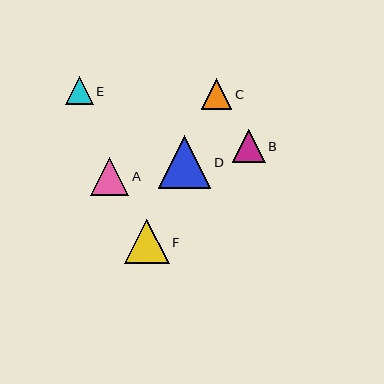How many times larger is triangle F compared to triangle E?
Triangle F is approximately 1.6 times the size of triangle E.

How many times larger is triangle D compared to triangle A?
Triangle D is approximately 1.4 times the size of triangle A.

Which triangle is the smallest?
Triangle E is the smallest with a size of approximately 28 pixels.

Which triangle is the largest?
Triangle D is the largest with a size of approximately 53 pixels.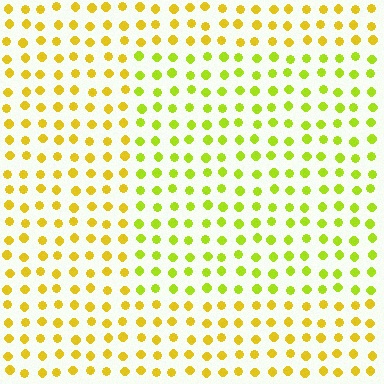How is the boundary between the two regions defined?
The boundary is defined purely by a slight shift in hue (about 28 degrees). Spacing, size, and orientation are identical on both sides.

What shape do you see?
I see a rectangle.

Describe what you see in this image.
The image is filled with small yellow elements in a uniform arrangement. A rectangle-shaped region is visible where the elements are tinted to a slightly different hue, forming a subtle color boundary.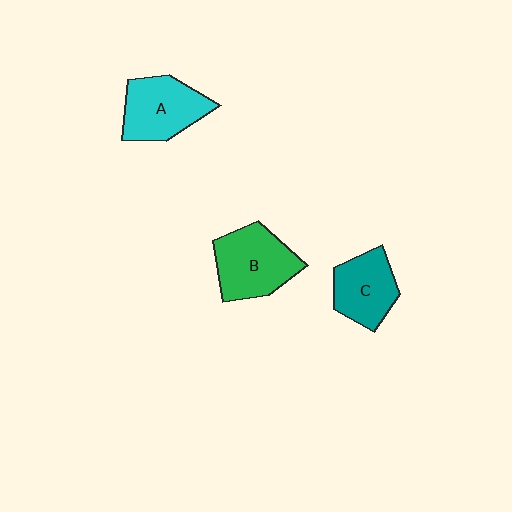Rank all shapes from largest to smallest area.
From largest to smallest: B (green), A (cyan), C (teal).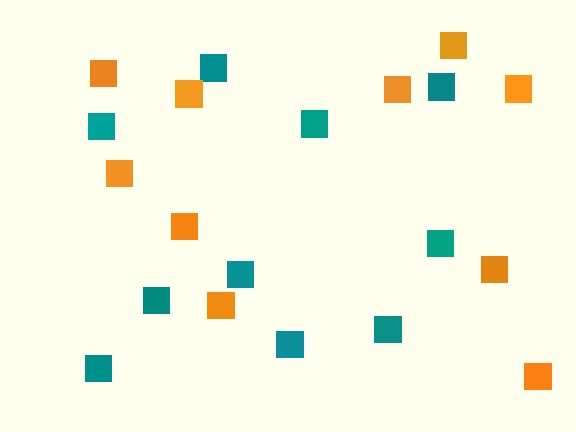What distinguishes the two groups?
There are 2 groups: one group of teal squares (10) and one group of orange squares (10).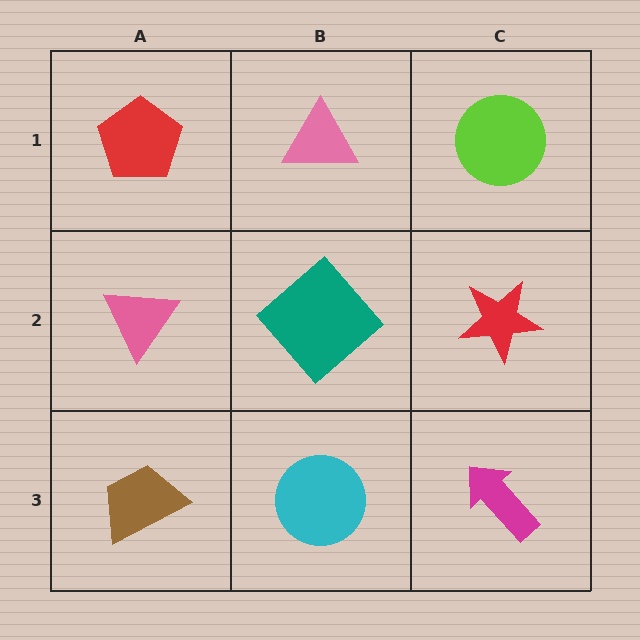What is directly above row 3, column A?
A pink triangle.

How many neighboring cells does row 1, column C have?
2.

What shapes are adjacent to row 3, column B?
A teal diamond (row 2, column B), a brown trapezoid (row 3, column A), a magenta arrow (row 3, column C).